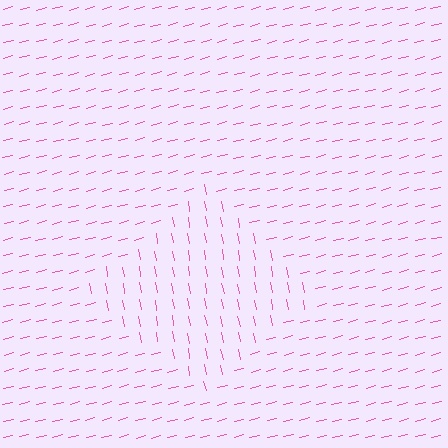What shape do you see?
I see a diamond.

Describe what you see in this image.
The image is filled with small pink line segments. A diamond region in the image has lines oriented differently from the surrounding lines, creating a visible texture boundary.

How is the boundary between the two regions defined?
The boundary is defined purely by a change in line orientation (approximately 86 degrees difference). All lines are the same color and thickness.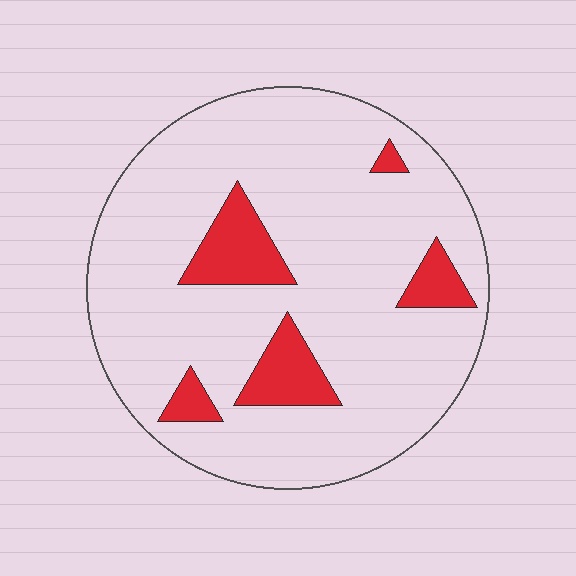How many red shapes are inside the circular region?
5.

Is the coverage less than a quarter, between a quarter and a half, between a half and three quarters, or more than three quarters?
Less than a quarter.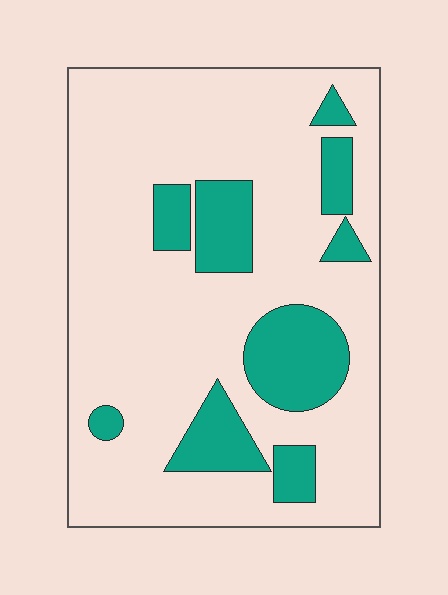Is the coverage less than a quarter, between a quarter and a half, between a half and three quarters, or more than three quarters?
Less than a quarter.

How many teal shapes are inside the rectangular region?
9.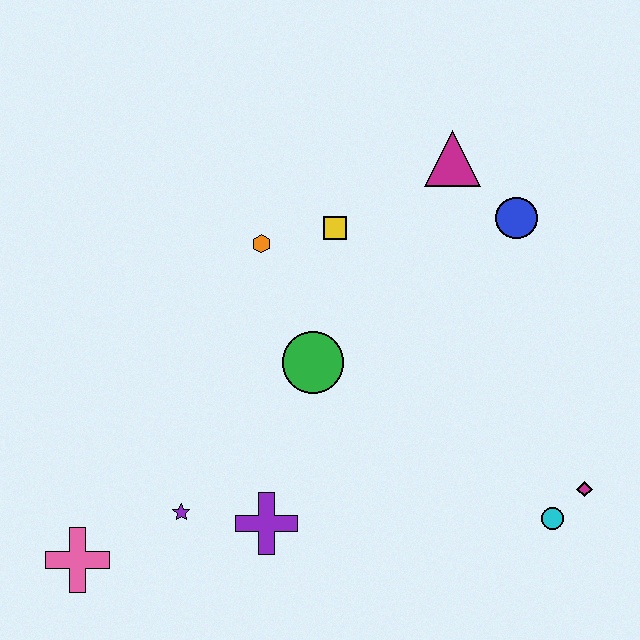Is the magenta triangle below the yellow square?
No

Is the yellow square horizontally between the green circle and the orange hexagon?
No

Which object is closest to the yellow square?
The orange hexagon is closest to the yellow square.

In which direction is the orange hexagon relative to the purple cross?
The orange hexagon is above the purple cross.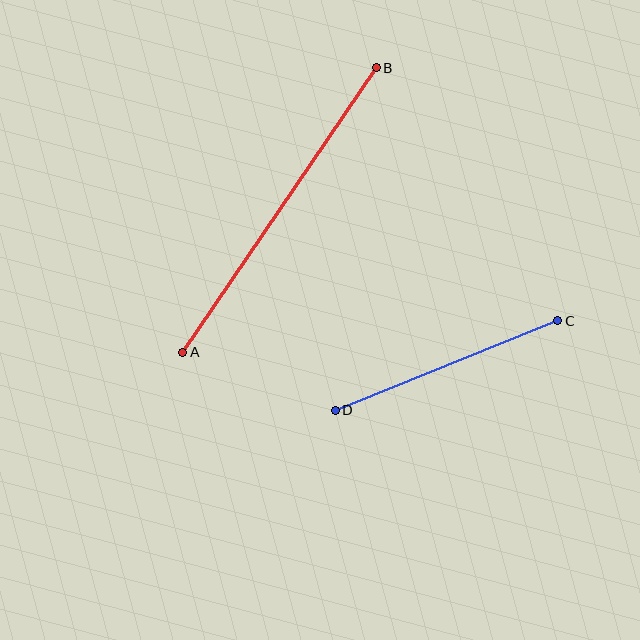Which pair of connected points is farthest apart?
Points A and B are farthest apart.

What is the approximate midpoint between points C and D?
The midpoint is at approximately (447, 365) pixels.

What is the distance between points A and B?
The distance is approximately 344 pixels.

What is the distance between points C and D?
The distance is approximately 240 pixels.